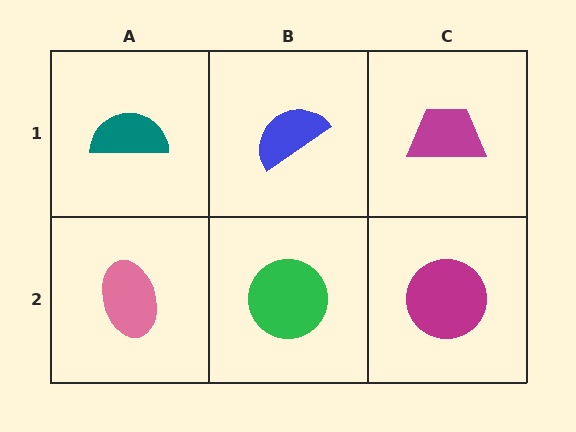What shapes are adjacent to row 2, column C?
A magenta trapezoid (row 1, column C), a green circle (row 2, column B).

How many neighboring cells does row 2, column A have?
2.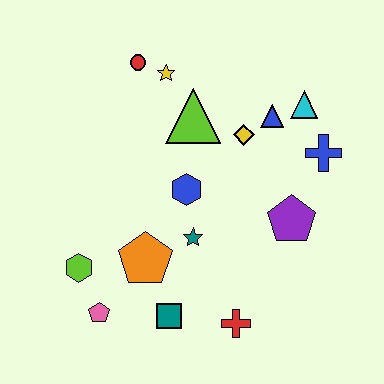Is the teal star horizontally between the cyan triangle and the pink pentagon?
Yes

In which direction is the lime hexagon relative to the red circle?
The lime hexagon is below the red circle.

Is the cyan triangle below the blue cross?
No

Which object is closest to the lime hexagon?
The pink pentagon is closest to the lime hexagon.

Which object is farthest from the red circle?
The red cross is farthest from the red circle.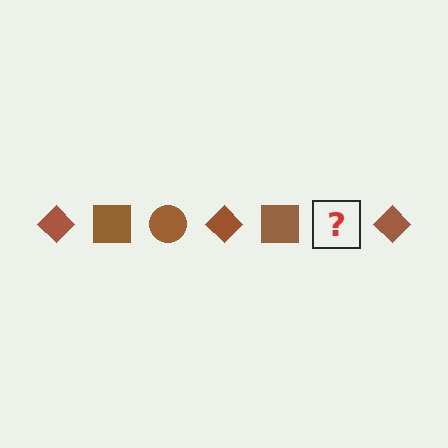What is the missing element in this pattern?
The missing element is a brown circle.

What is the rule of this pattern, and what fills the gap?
The rule is that the pattern cycles through diamond, square, circle shapes in brown. The gap should be filled with a brown circle.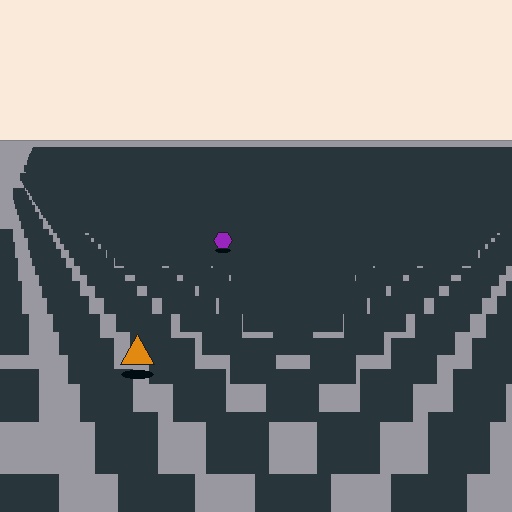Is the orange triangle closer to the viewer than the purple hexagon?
Yes. The orange triangle is closer — you can tell from the texture gradient: the ground texture is coarser near it.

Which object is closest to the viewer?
The orange triangle is closest. The texture marks near it are larger and more spread out.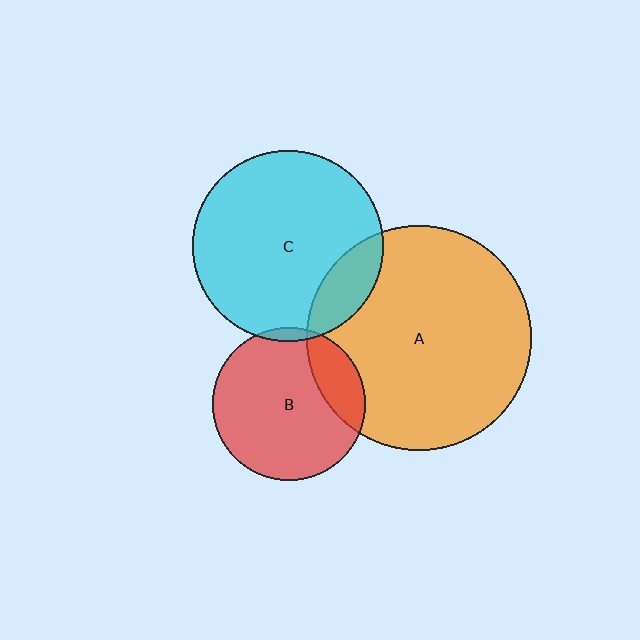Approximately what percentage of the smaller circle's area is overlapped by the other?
Approximately 15%.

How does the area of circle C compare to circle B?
Approximately 1.6 times.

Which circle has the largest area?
Circle A (orange).